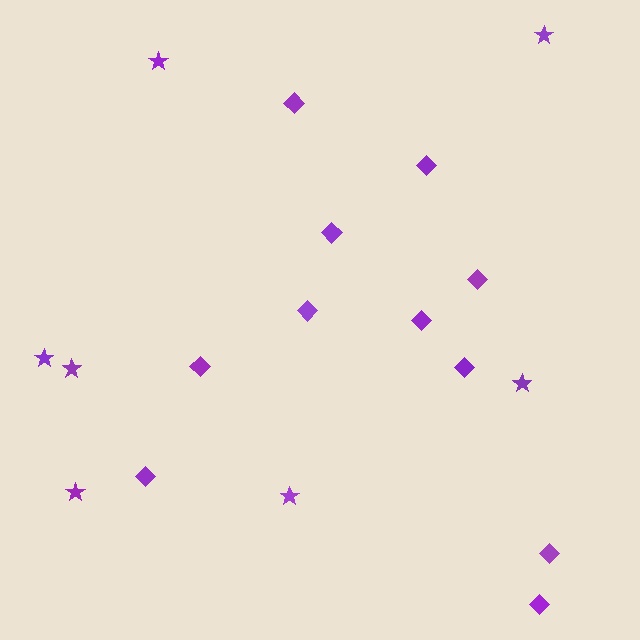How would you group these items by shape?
There are 2 groups: one group of diamonds (11) and one group of stars (7).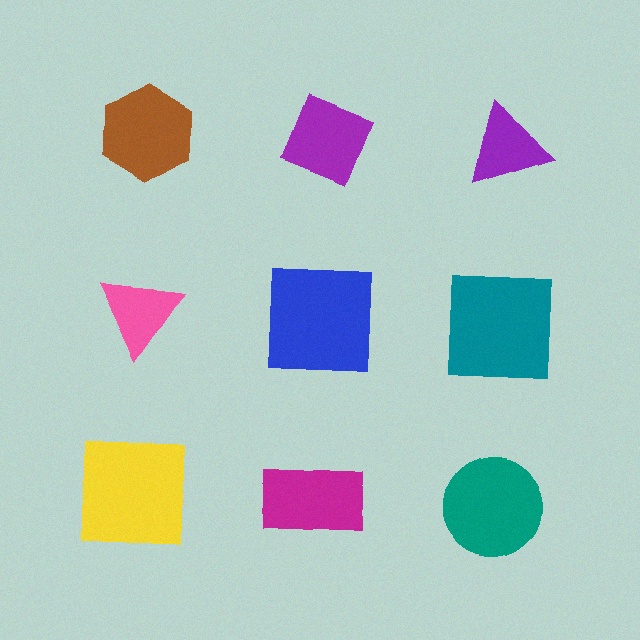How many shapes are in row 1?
3 shapes.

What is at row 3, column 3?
A teal circle.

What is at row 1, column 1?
A brown hexagon.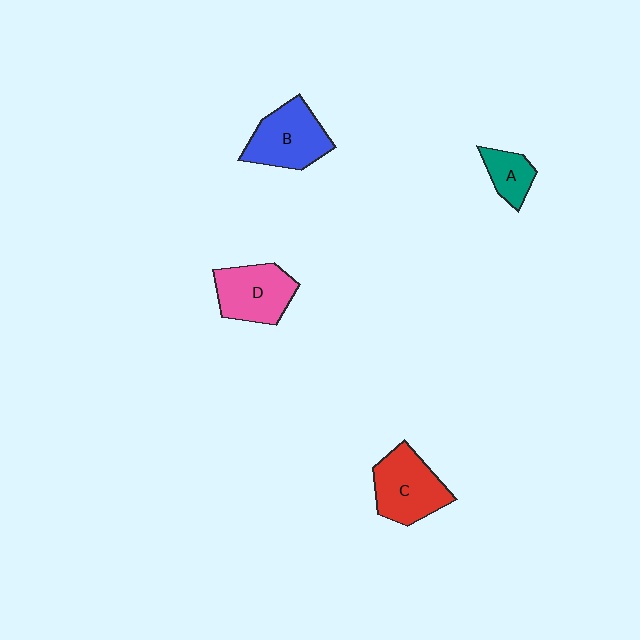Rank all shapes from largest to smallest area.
From largest to smallest: C (red), B (blue), D (pink), A (teal).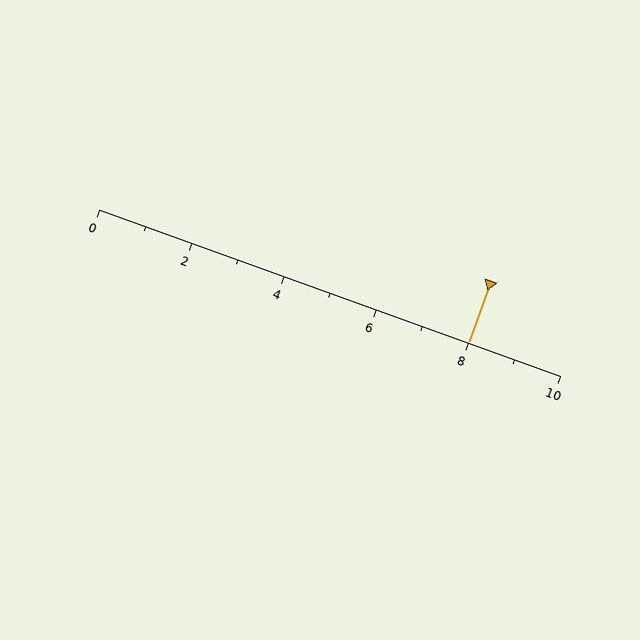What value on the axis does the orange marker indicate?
The marker indicates approximately 8.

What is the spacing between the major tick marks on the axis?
The major ticks are spaced 2 apart.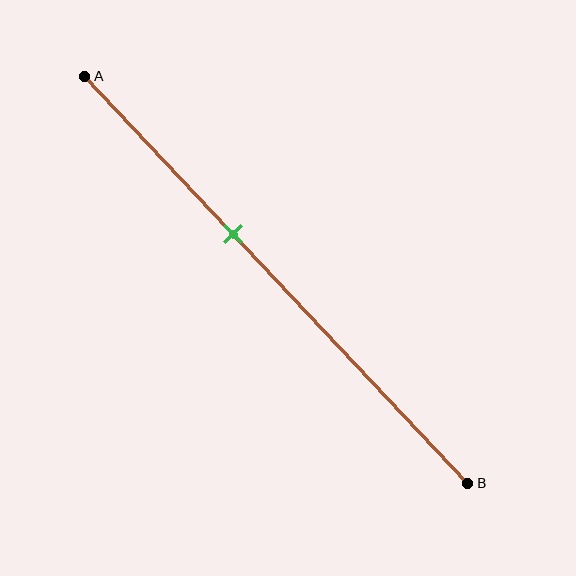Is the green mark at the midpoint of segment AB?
No, the mark is at about 40% from A, not at the 50% midpoint.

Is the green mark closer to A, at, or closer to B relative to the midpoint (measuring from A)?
The green mark is closer to point A than the midpoint of segment AB.